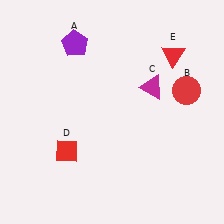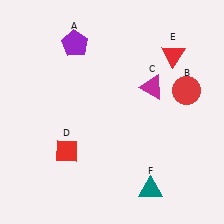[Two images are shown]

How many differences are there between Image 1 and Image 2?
There is 1 difference between the two images.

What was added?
A teal triangle (F) was added in Image 2.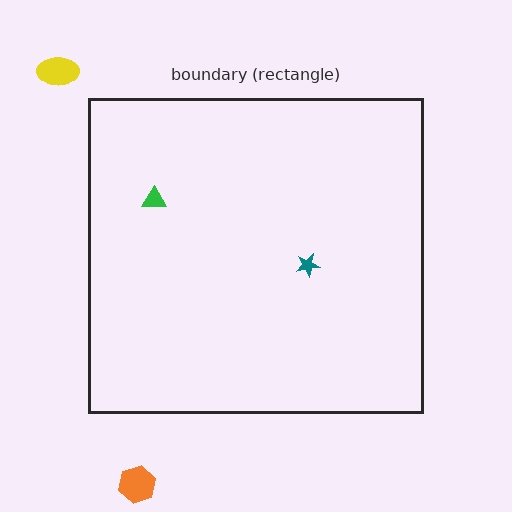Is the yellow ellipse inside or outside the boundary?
Outside.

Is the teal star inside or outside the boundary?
Inside.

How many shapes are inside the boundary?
2 inside, 2 outside.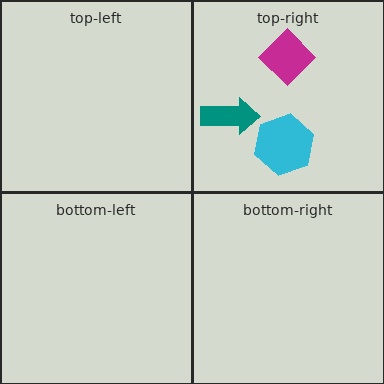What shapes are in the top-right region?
The cyan hexagon, the teal arrow, the magenta diamond.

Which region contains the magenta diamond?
The top-right region.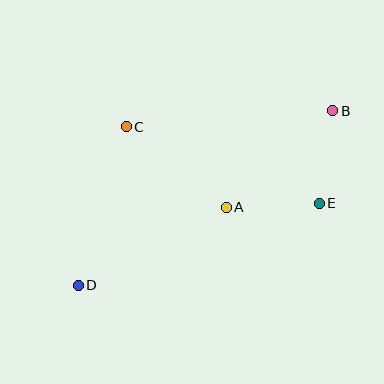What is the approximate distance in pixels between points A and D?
The distance between A and D is approximately 167 pixels.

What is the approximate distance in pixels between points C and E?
The distance between C and E is approximately 208 pixels.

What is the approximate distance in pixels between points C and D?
The distance between C and D is approximately 166 pixels.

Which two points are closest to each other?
Points A and E are closest to each other.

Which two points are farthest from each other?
Points B and D are farthest from each other.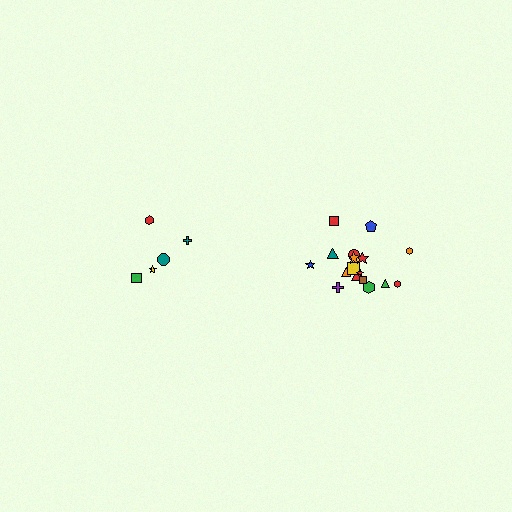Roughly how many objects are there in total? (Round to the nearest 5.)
Roughly 25 objects in total.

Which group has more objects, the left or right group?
The right group.